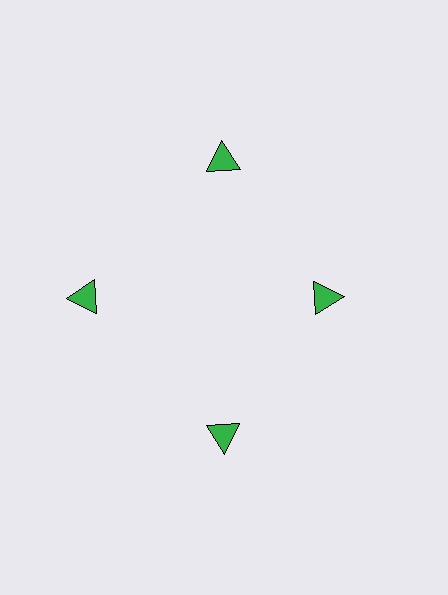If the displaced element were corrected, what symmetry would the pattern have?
It would have 4-fold rotational symmetry — the pattern would map onto itself every 90 degrees.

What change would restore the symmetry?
The symmetry would be restored by moving it outward, back onto the ring so that all 4 triangles sit at equal angles and equal distance from the center.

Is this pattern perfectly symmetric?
No. The 4 green triangles are arranged in a ring, but one element near the 3 o'clock position is pulled inward toward the center, breaking the 4-fold rotational symmetry.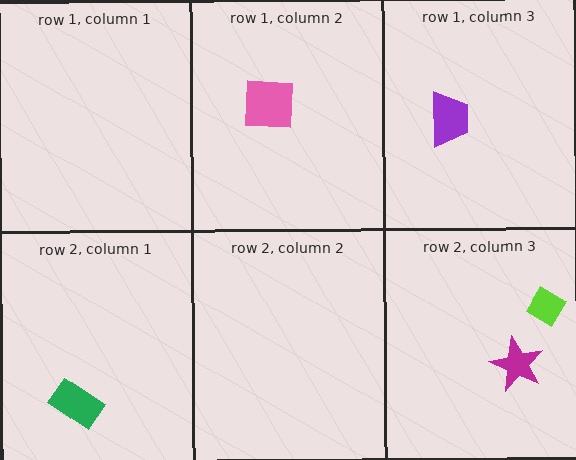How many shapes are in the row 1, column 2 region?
1.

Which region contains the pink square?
The row 1, column 2 region.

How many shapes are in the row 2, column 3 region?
2.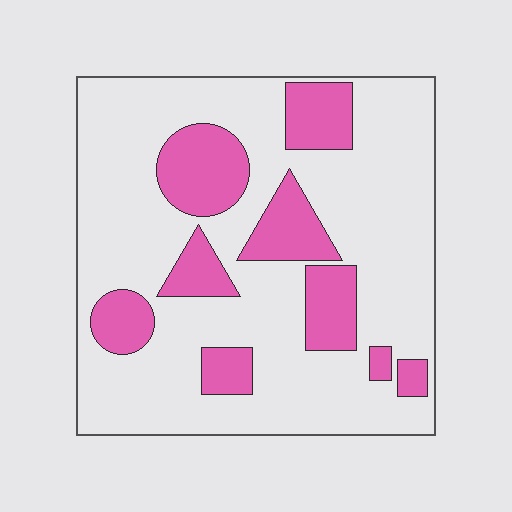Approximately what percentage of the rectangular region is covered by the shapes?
Approximately 25%.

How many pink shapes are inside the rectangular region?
9.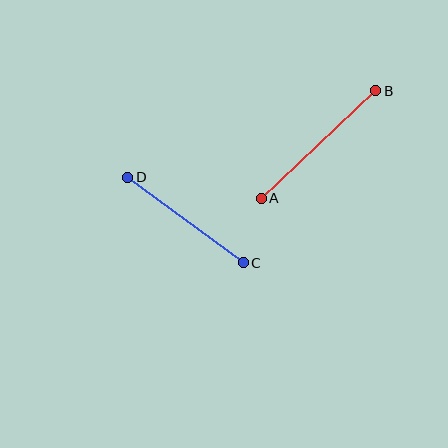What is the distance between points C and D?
The distance is approximately 144 pixels.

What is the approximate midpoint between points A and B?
The midpoint is at approximately (318, 144) pixels.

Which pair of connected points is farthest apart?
Points A and B are farthest apart.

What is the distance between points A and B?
The distance is approximately 157 pixels.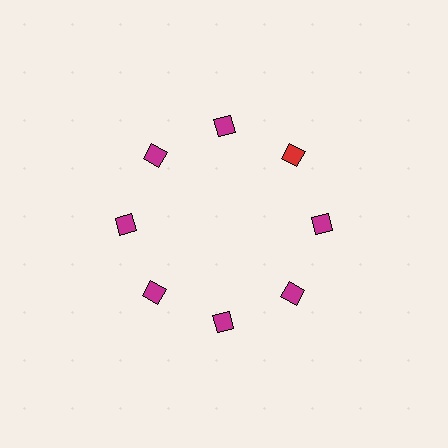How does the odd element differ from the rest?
It has a different color: red instead of magenta.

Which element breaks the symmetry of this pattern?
The red diamond at roughly the 2 o'clock position breaks the symmetry. All other shapes are magenta diamonds.